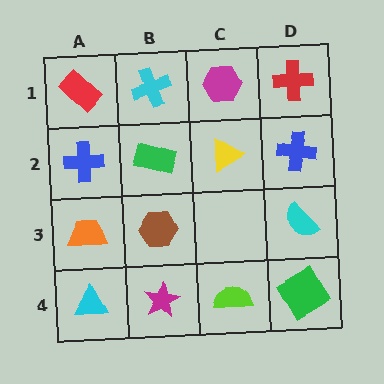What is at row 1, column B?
A cyan cross.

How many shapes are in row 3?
3 shapes.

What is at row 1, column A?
A red rectangle.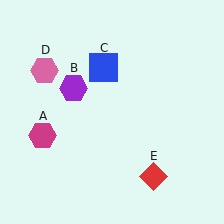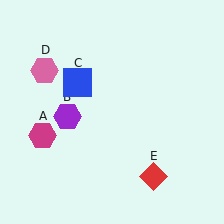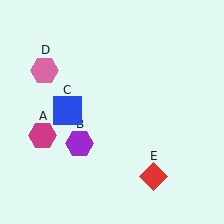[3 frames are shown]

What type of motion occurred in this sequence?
The purple hexagon (object B), blue square (object C) rotated counterclockwise around the center of the scene.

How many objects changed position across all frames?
2 objects changed position: purple hexagon (object B), blue square (object C).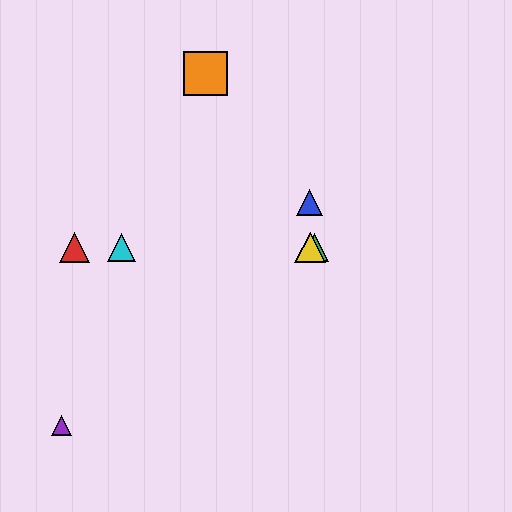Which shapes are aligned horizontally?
The red triangle, the green triangle, the yellow triangle, the cyan triangle are aligned horizontally.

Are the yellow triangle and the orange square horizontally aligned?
No, the yellow triangle is at y≈247 and the orange square is at y≈73.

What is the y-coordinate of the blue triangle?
The blue triangle is at y≈203.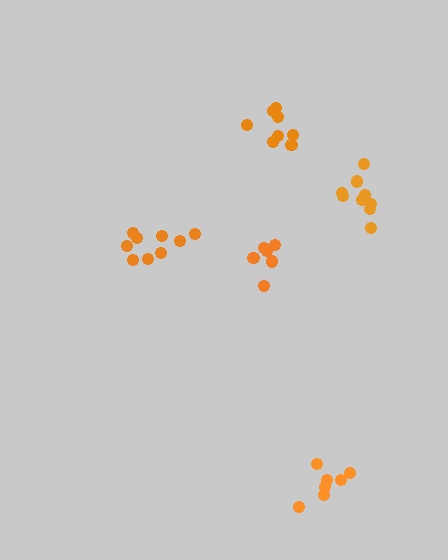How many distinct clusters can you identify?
There are 5 distinct clusters.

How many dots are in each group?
Group 1: 9 dots, Group 2: 6 dots, Group 3: 10 dots, Group 4: 8 dots, Group 5: 7 dots (40 total).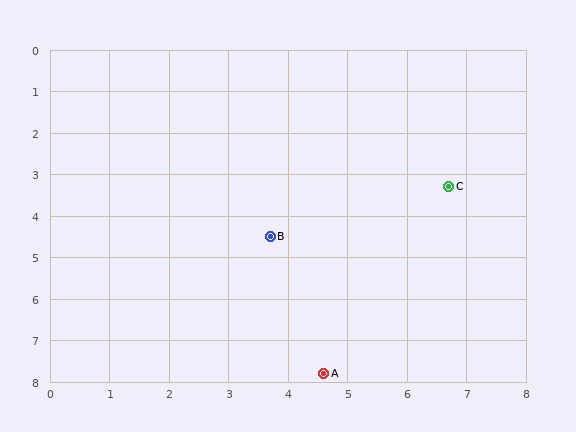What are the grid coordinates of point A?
Point A is at approximately (4.6, 7.8).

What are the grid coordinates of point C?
Point C is at approximately (6.7, 3.3).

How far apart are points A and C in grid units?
Points A and C are about 5.0 grid units apart.